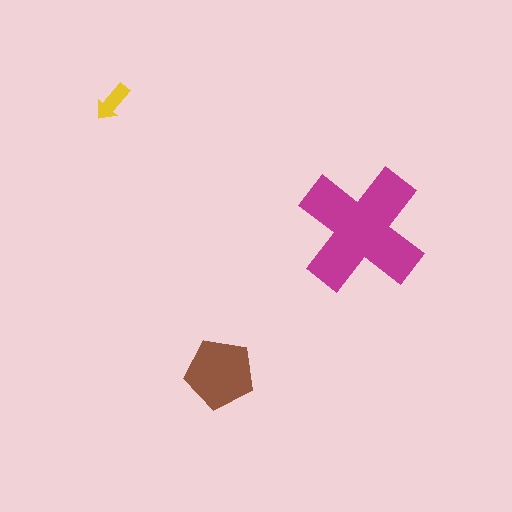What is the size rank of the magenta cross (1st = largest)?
1st.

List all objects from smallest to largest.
The yellow arrow, the brown pentagon, the magenta cross.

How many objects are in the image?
There are 3 objects in the image.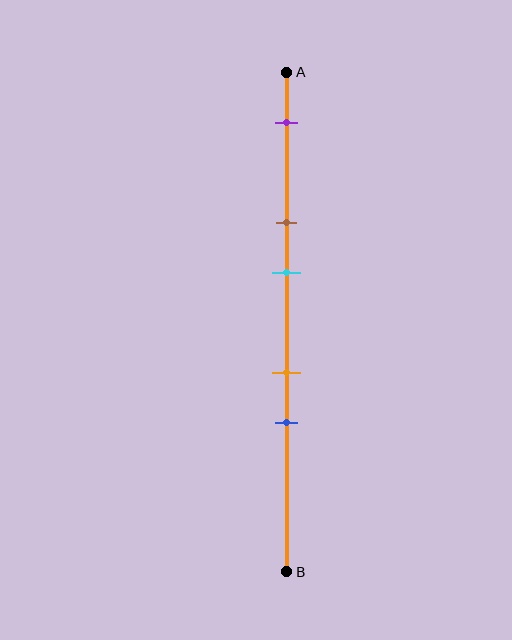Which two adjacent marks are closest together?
The orange and blue marks are the closest adjacent pair.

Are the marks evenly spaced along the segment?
No, the marks are not evenly spaced.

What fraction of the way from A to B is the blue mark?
The blue mark is approximately 70% (0.7) of the way from A to B.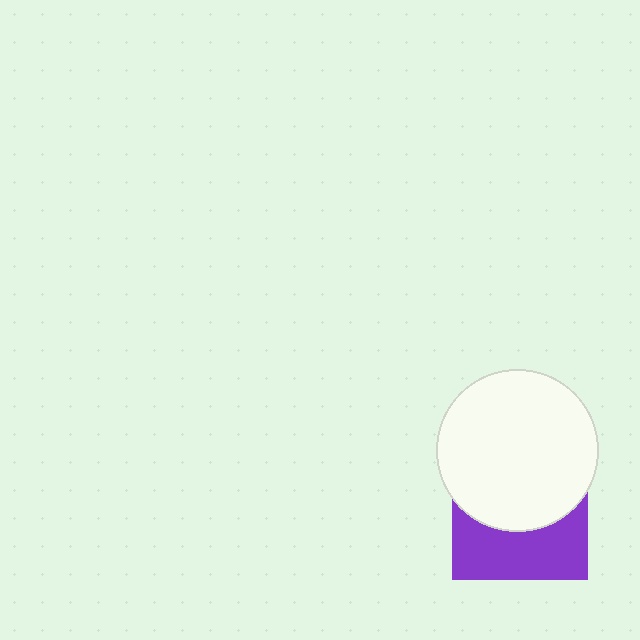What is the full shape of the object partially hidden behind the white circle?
The partially hidden object is a purple square.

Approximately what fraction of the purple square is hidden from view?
Roughly 57% of the purple square is hidden behind the white circle.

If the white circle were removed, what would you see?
You would see the complete purple square.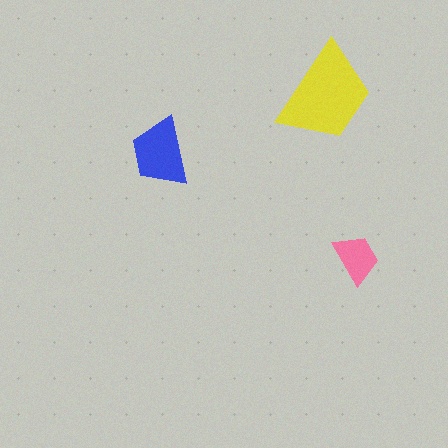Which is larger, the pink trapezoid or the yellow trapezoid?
The yellow one.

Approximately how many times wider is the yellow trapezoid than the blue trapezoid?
About 1.5 times wider.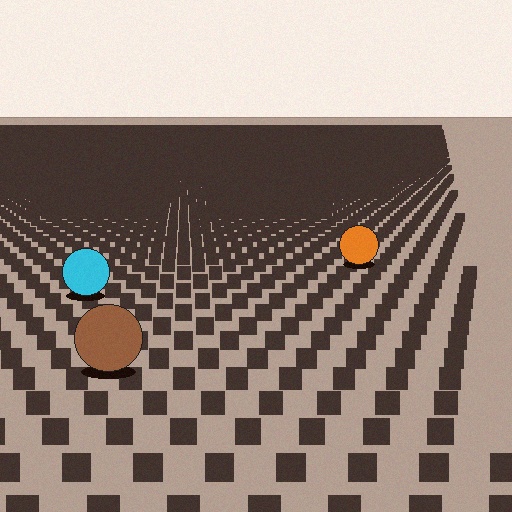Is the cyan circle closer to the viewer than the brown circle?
No. The brown circle is closer — you can tell from the texture gradient: the ground texture is coarser near it.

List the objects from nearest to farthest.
From nearest to farthest: the brown circle, the cyan circle, the orange circle.